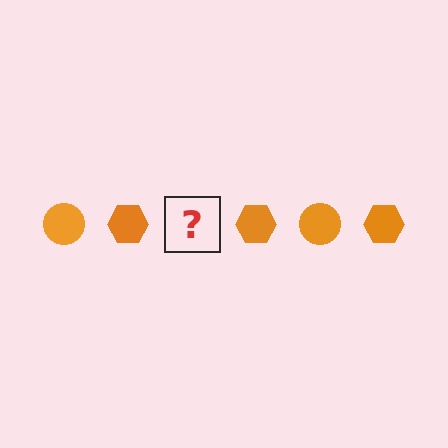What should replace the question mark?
The question mark should be replaced with an orange circle.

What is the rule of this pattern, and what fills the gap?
The rule is that the pattern cycles through circle, hexagon shapes in orange. The gap should be filled with an orange circle.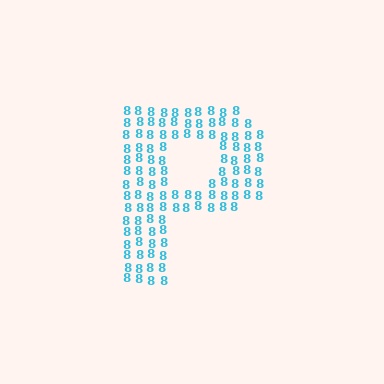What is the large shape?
The large shape is the letter P.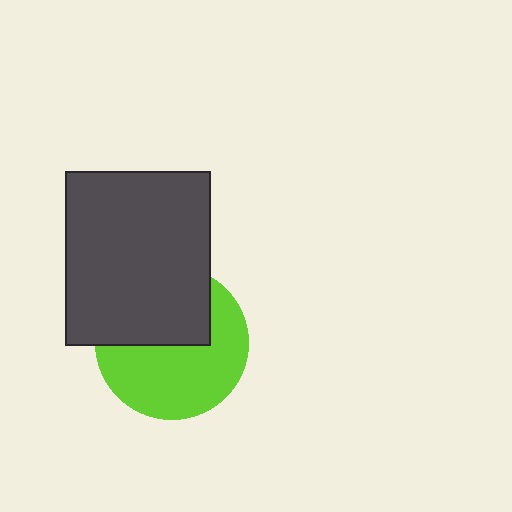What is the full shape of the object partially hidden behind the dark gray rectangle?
The partially hidden object is a lime circle.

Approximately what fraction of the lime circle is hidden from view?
Roughly 42% of the lime circle is hidden behind the dark gray rectangle.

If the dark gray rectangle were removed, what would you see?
You would see the complete lime circle.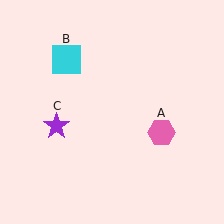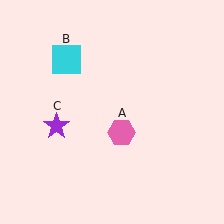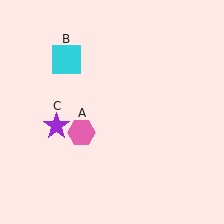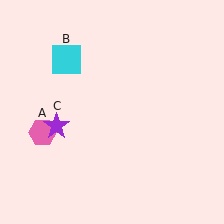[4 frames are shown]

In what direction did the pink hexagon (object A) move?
The pink hexagon (object A) moved left.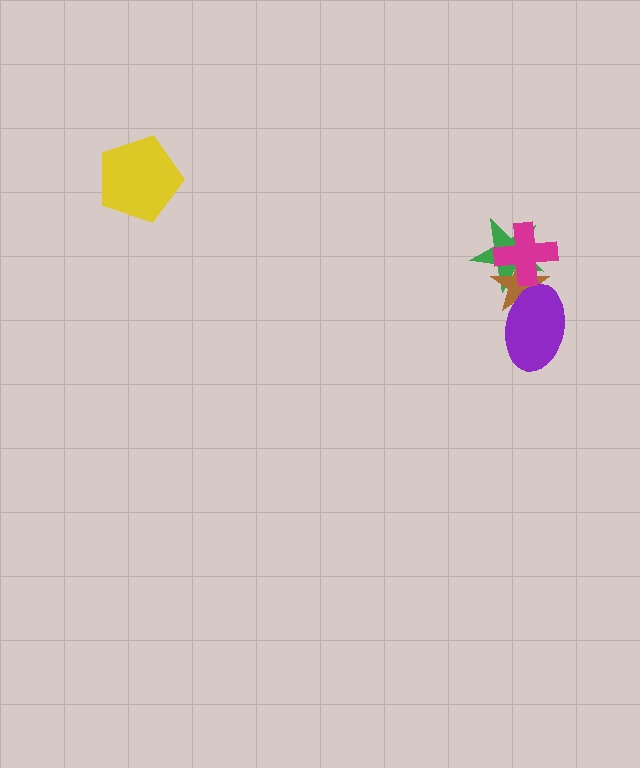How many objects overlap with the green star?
2 objects overlap with the green star.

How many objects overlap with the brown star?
3 objects overlap with the brown star.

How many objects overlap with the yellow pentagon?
0 objects overlap with the yellow pentagon.